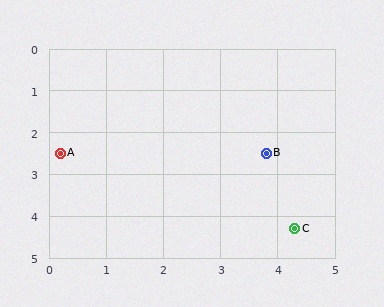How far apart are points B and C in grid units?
Points B and C are about 1.9 grid units apart.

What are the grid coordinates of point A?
Point A is at approximately (0.2, 2.5).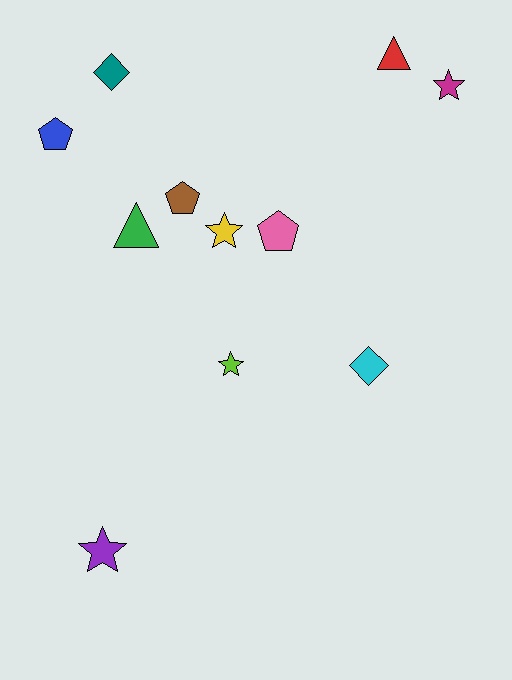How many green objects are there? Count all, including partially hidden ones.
There is 1 green object.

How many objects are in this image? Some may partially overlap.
There are 11 objects.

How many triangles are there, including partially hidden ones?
There are 2 triangles.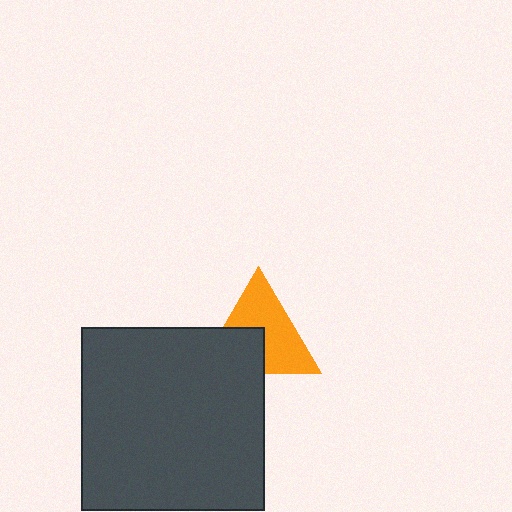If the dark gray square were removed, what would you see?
You would see the complete orange triangle.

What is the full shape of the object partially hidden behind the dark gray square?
The partially hidden object is an orange triangle.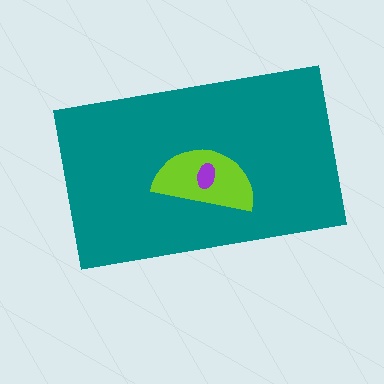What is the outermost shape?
The teal rectangle.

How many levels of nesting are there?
3.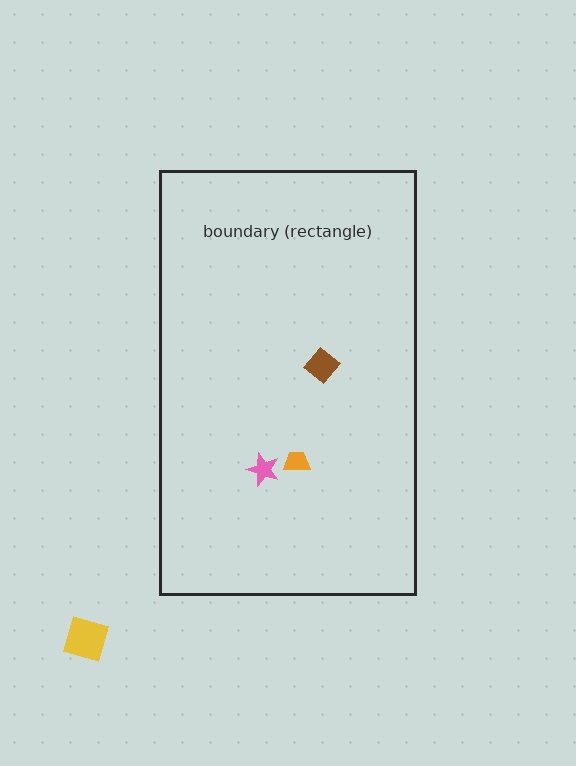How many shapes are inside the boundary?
3 inside, 1 outside.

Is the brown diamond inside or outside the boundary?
Inside.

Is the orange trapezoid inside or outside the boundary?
Inside.